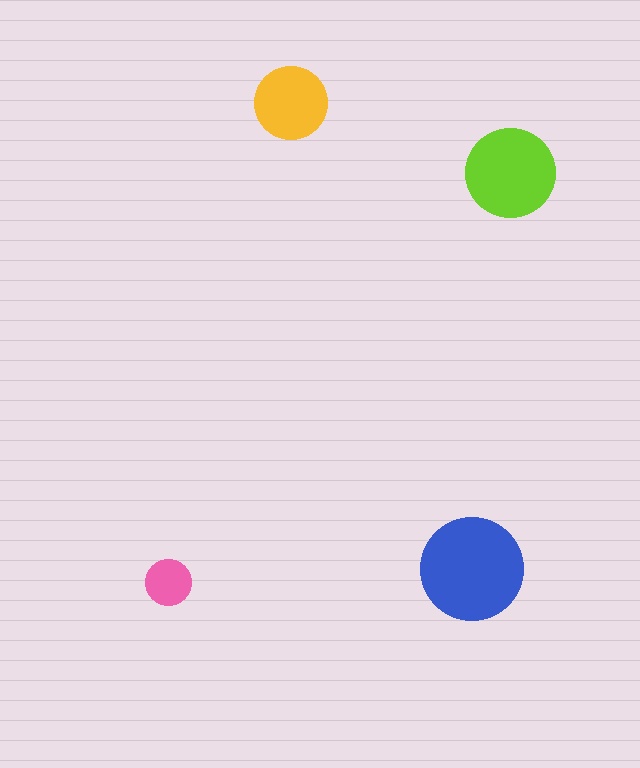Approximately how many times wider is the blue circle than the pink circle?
About 2.5 times wider.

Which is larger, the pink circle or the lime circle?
The lime one.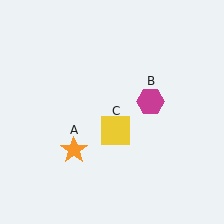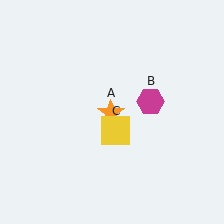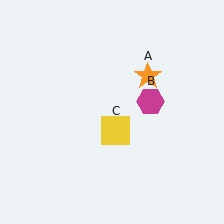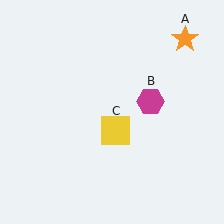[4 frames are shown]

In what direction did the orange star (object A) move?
The orange star (object A) moved up and to the right.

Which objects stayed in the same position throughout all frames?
Magenta hexagon (object B) and yellow square (object C) remained stationary.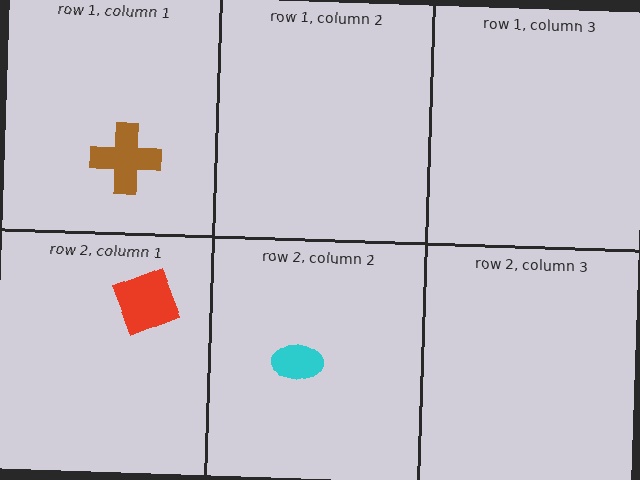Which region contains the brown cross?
The row 1, column 1 region.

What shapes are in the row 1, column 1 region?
The brown cross.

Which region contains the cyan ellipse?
The row 2, column 2 region.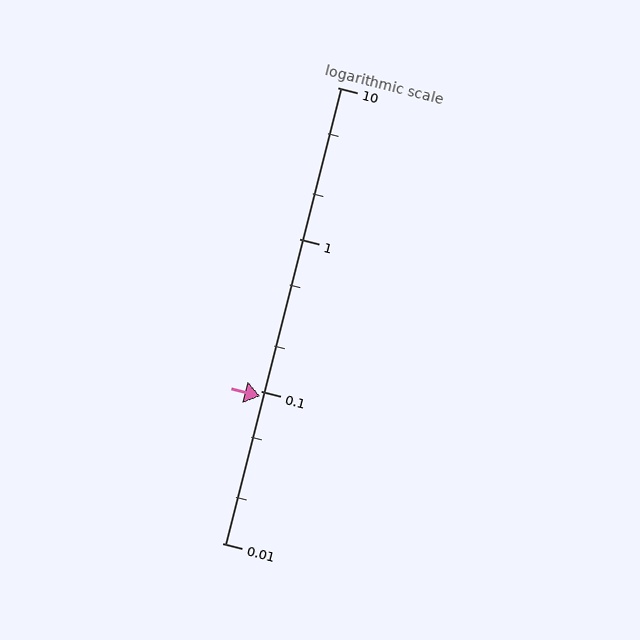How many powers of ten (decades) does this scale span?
The scale spans 3 decades, from 0.01 to 10.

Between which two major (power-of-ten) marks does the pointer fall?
The pointer is between 0.01 and 0.1.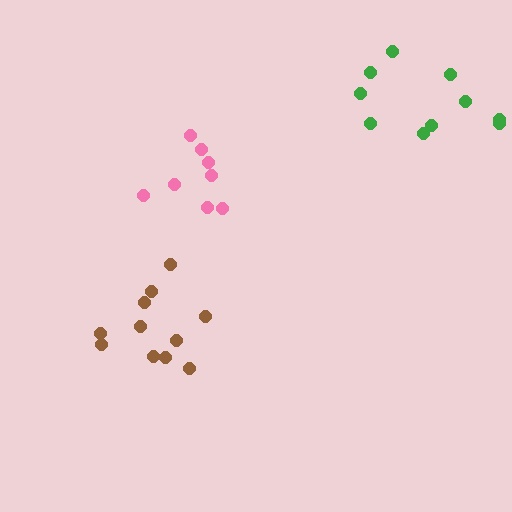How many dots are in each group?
Group 1: 8 dots, Group 2: 11 dots, Group 3: 10 dots (29 total).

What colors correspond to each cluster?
The clusters are colored: pink, brown, green.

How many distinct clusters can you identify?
There are 3 distinct clusters.